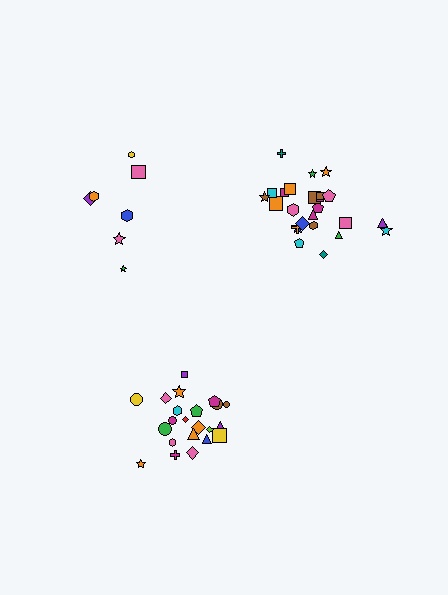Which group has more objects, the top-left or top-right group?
The top-right group.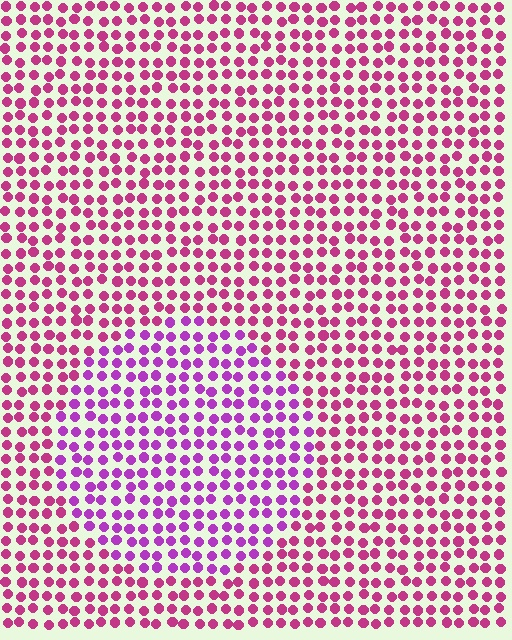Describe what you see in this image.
The image is filled with small magenta elements in a uniform arrangement. A circle-shaped region is visible where the elements are tinted to a slightly different hue, forming a subtle color boundary.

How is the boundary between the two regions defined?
The boundary is defined purely by a slight shift in hue (about 32 degrees). Spacing, size, and orientation are identical on both sides.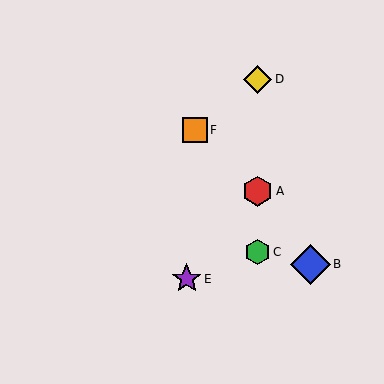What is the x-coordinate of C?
Object C is at x≈258.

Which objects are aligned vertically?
Objects A, C, D are aligned vertically.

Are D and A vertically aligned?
Yes, both are at x≈258.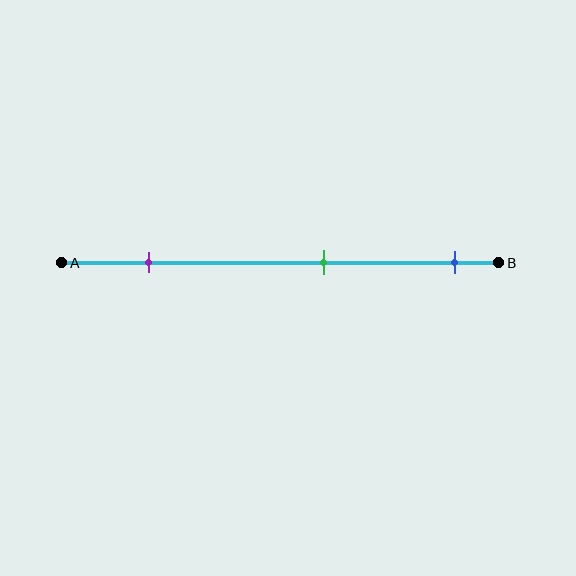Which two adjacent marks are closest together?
The green and blue marks are the closest adjacent pair.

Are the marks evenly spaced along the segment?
Yes, the marks are approximately evenly spaced.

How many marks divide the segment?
There are 3 marks dividing the segment.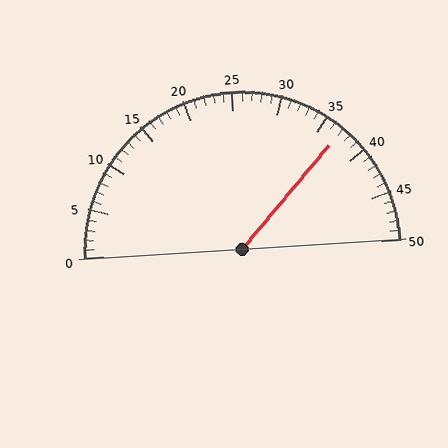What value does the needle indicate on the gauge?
The needle indicates approximately 37.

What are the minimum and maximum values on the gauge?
The gauge ranges from 0 to 50.